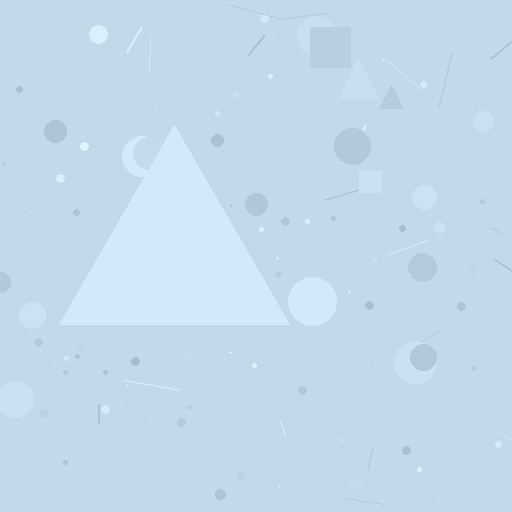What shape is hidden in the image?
A triangle is hidden in the image.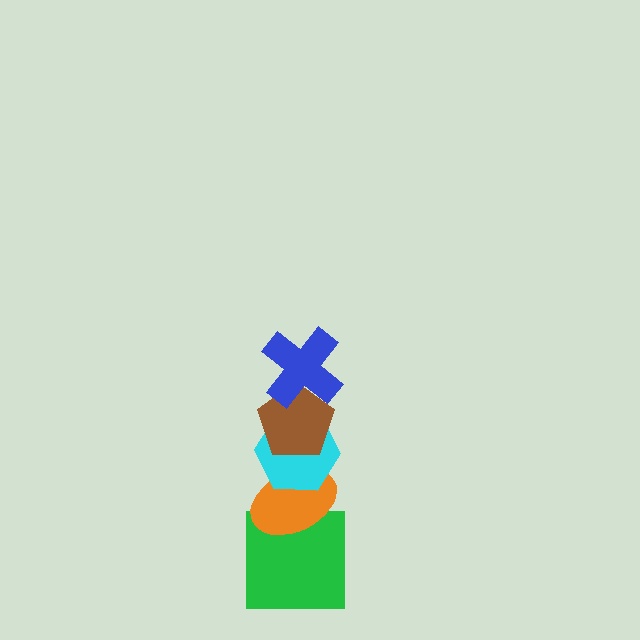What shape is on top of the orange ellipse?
The cyan hexagon is on top of the orange ellipse.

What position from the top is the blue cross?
The blue cross is 1st from the top.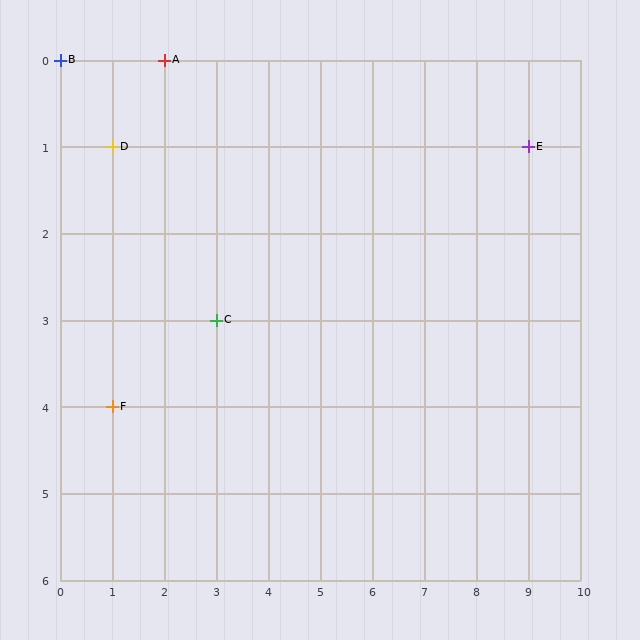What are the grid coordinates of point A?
Point A is at grid coordinates (2, 0).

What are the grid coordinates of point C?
Point C is at grid coordinates (3, 3).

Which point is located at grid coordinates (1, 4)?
Point F is at (1, 4).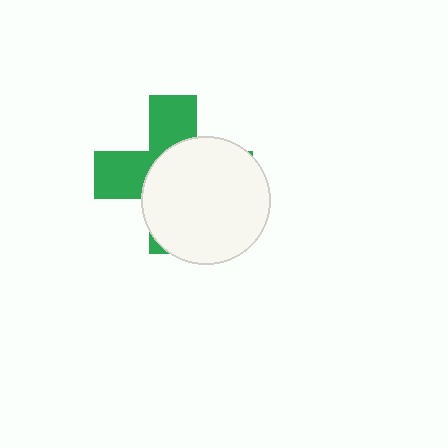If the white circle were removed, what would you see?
You would see the complete green cross.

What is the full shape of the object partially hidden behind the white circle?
The partially hidden object is a green cross.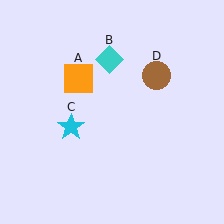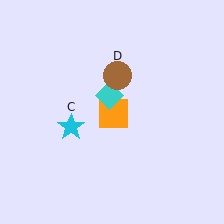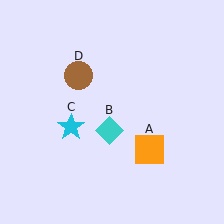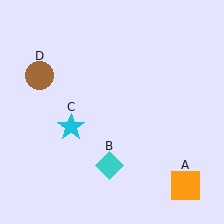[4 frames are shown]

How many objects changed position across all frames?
3 objects changed position: orange square (object A), cyan diamond (object B), brown circle (object D).